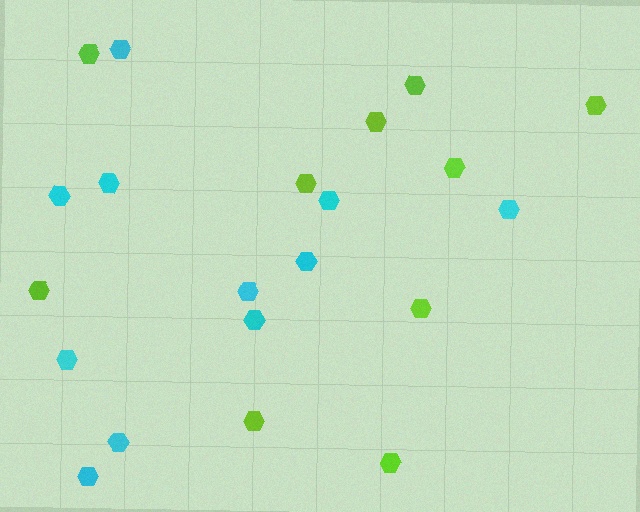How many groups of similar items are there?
There are 2 groups: one group of cyan hexagons (11) and one group of lime hexagons (10).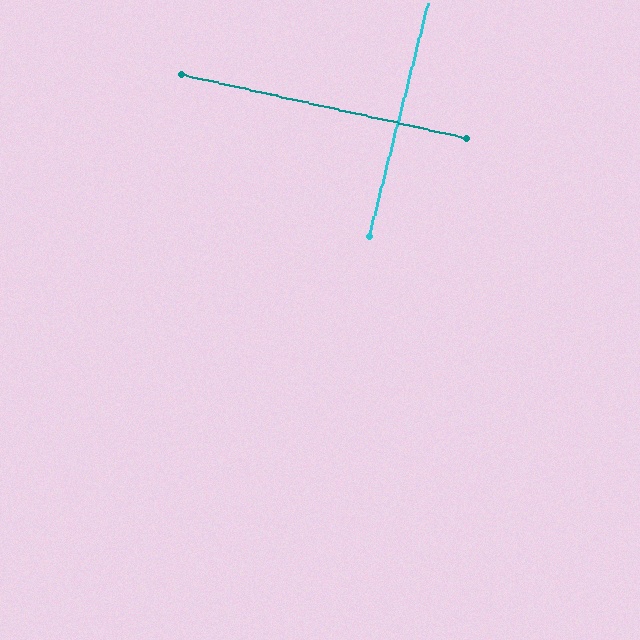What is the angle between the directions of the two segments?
Approximately 88 degrees.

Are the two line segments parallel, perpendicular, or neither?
Perpendicular — they meet at approximately 88°.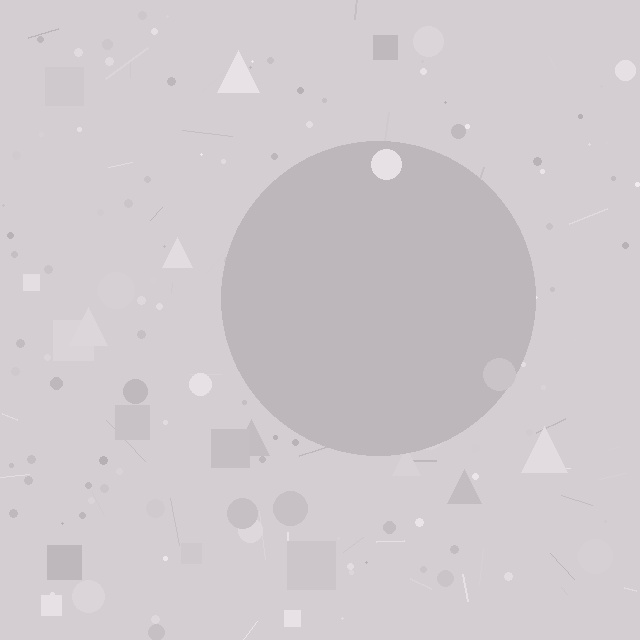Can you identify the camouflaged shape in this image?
The camouflaged shape is a circle.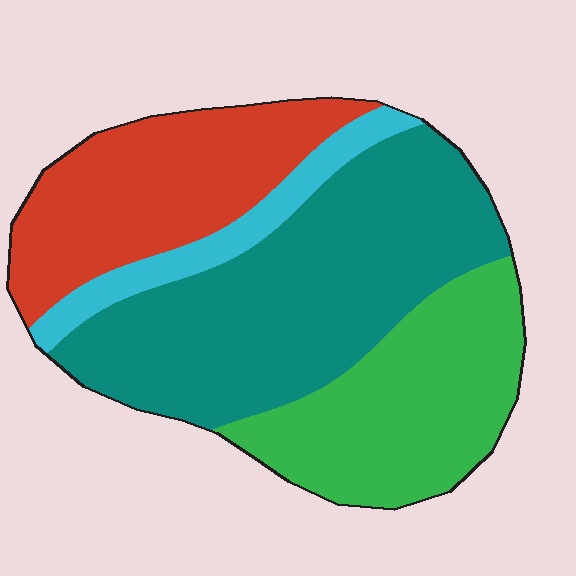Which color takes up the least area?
Cyan, at roughly 10%.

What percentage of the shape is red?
Red covers roughly 25% of the shape.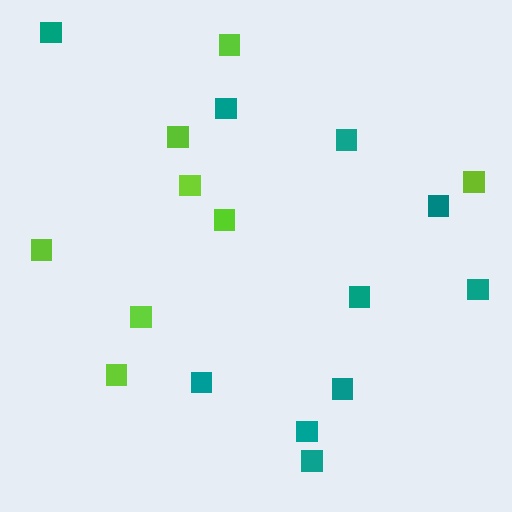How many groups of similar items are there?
There are 2 groups: one group of teal squares (10) and one group of lime squares (8).